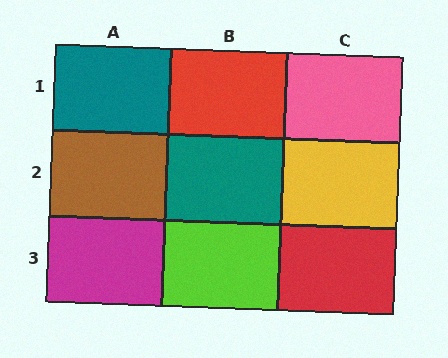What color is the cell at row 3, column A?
Magenta.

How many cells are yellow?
1 cell is yellow.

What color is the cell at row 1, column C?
Pink.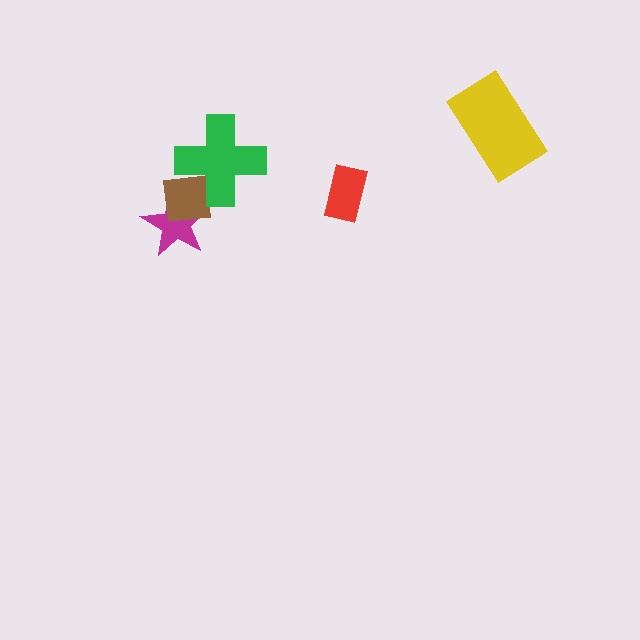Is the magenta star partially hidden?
Yes, it is partially covered by another shape.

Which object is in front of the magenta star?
The brown square is in front of the magenta star.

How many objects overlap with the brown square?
2 objects overlap with the brown square.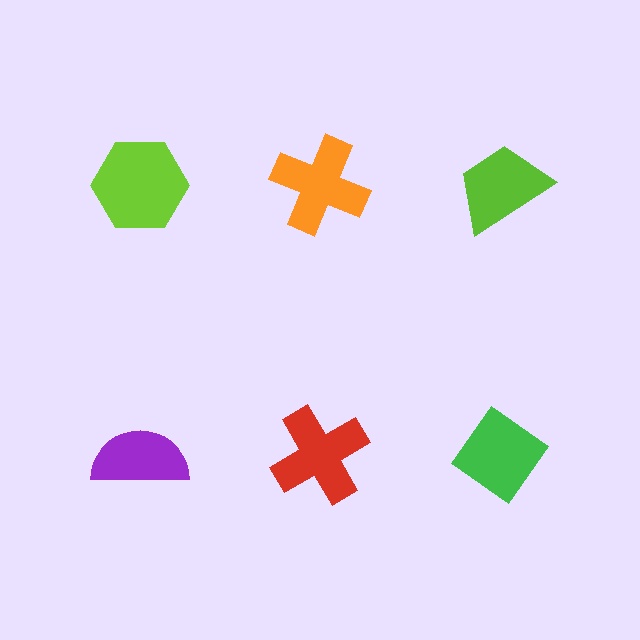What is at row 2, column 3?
A green diamond.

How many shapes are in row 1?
3 shapes.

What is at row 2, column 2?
A red cross.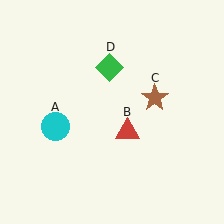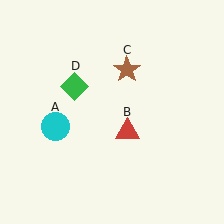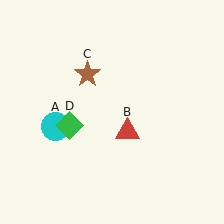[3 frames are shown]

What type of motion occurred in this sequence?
The brown star (object C), green diamond (object D) rotated counterclockwise around the center of the scene.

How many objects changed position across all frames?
2 objects changed position: brown star (object C), green diamond (object D).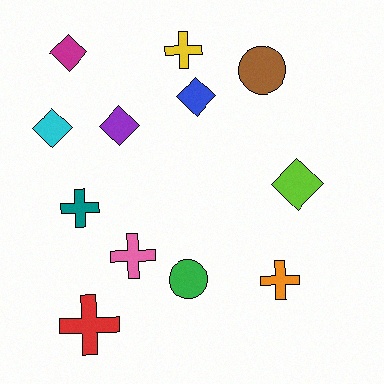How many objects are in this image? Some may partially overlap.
There are 12 objects.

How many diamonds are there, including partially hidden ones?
There are 5 diamonds.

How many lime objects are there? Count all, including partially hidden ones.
There is 1 lime object.